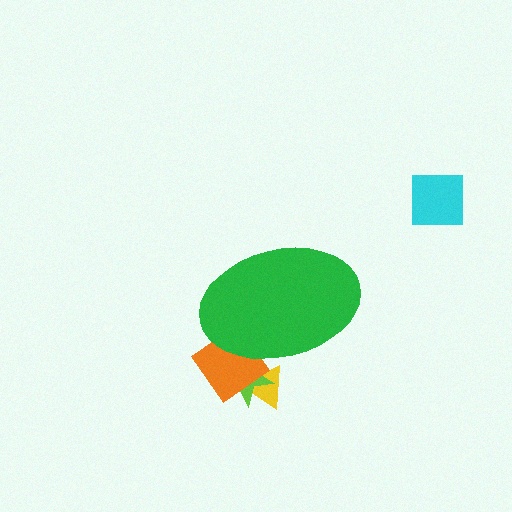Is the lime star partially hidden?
Yes, the lime star is partially hidden behind the green ellipse.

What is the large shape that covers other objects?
A green ellipse.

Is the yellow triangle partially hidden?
Yes, the yellow triangle is partially hidden behind the green ellipse.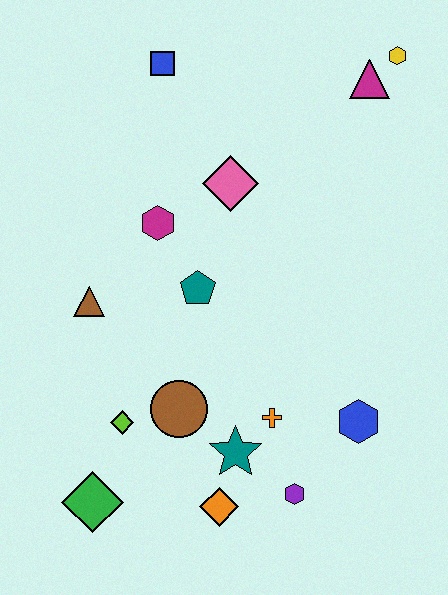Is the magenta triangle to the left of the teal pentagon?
No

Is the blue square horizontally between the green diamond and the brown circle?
Yes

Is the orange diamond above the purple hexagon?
No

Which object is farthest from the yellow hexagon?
The green diamond is farthest from the yellow hexagon.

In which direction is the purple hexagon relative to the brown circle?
The purple hexagon is to the right of the brown circle.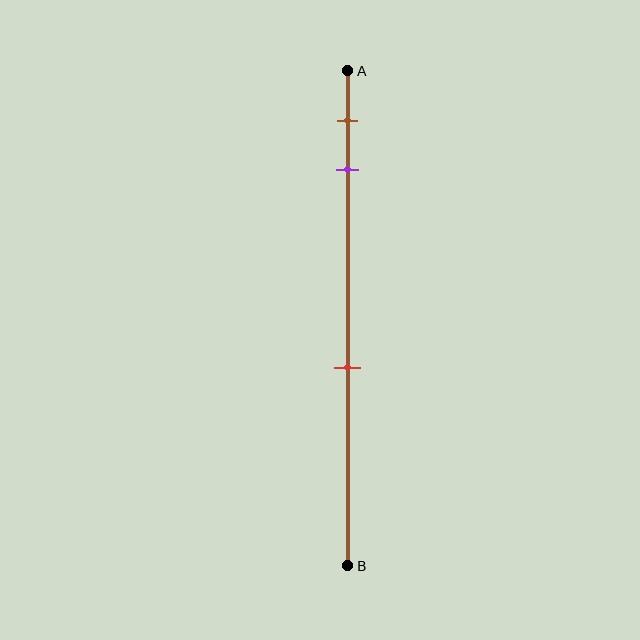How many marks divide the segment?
There are 3 marks dividing the segment.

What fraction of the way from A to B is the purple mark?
The purple mark is approximately 20% (0.2) of the way from A to B.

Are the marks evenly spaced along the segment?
No, the marks are not evenly spaced.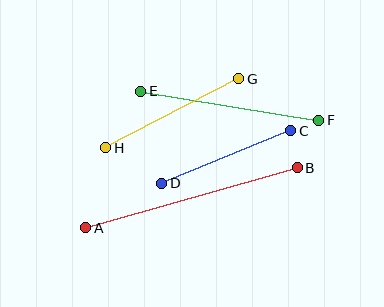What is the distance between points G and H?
The distance is approximately 150 pixels.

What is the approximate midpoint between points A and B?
The midpoint is at approximately (191, 198) pixels.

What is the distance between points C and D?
The distance is approximately 139 pixels.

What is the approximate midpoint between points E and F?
The midpoint is at approximately (230, 106) pixels.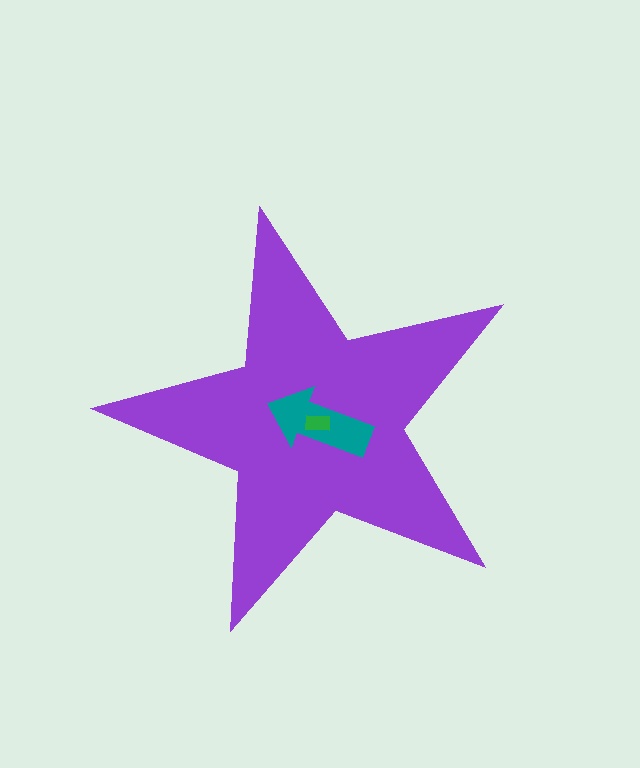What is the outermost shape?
The purple star.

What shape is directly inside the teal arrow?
The green rectangle.